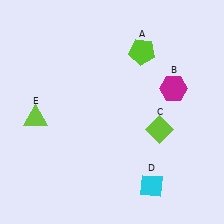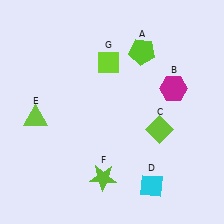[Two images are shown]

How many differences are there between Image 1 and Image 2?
There are 2 differences between the two images.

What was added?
A lime star (F), a lime diamond (G) were added in Image 2.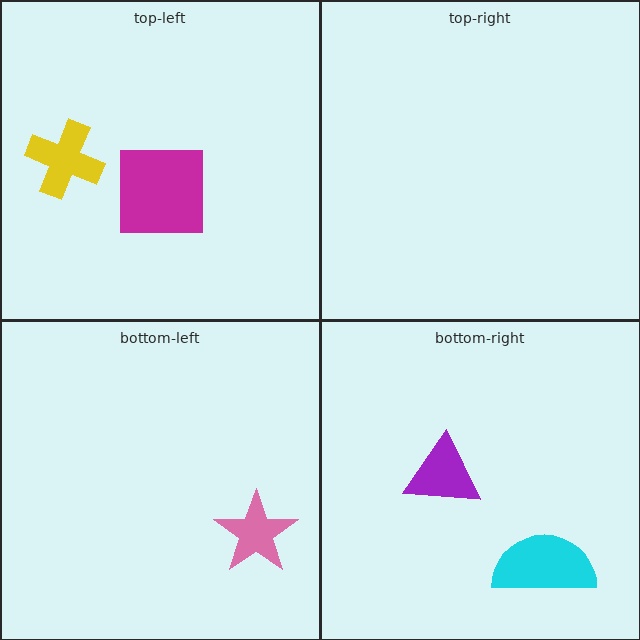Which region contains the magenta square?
The top-left region.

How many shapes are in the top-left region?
2.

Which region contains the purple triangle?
The bottom-right region.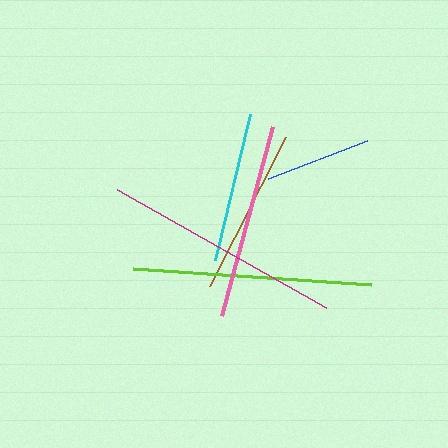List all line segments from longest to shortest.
From longest to shortest: magenta, lime, pink, brown, cyan, blue.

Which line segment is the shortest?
The blue line is the shortest at approximately 106 pixels.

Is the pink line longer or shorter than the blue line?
The pink line is longer than the blue line.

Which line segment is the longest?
The magenta line is the longest at approximately 240 pixels.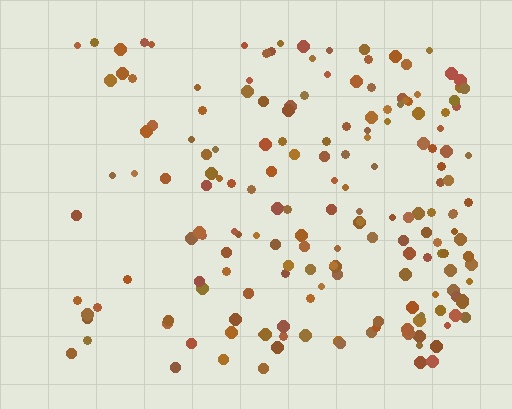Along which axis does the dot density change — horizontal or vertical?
Horizontal.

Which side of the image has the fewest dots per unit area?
The left.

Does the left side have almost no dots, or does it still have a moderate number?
Still a moderate number, just noticeably fewer than the right.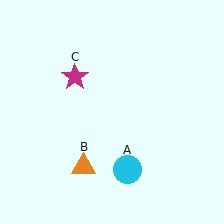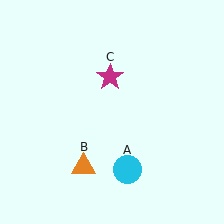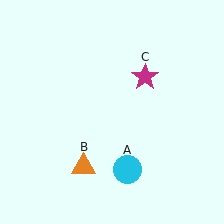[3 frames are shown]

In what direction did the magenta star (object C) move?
The magenta star (object C) moved right.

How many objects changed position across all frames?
1 object changed position: magenta star (object C).